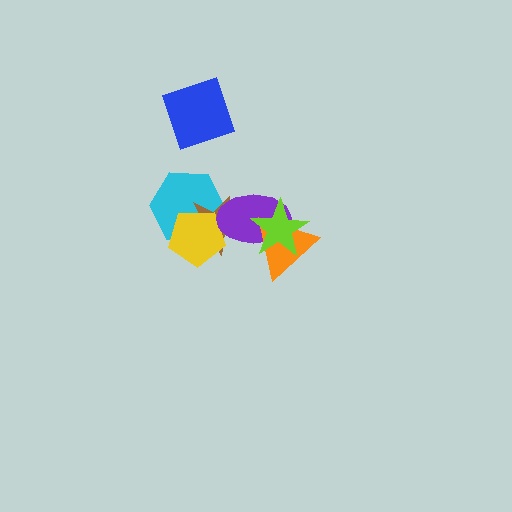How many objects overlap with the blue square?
0 objects overlap with the blue square.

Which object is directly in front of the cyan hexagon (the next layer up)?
The brown star is directly in front of the cyan hexagon.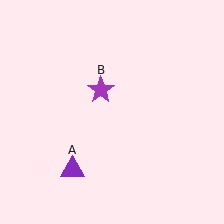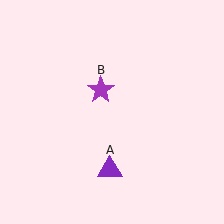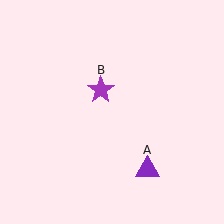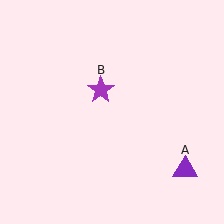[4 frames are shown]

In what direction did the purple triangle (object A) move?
The purple triangle (object A) moved right.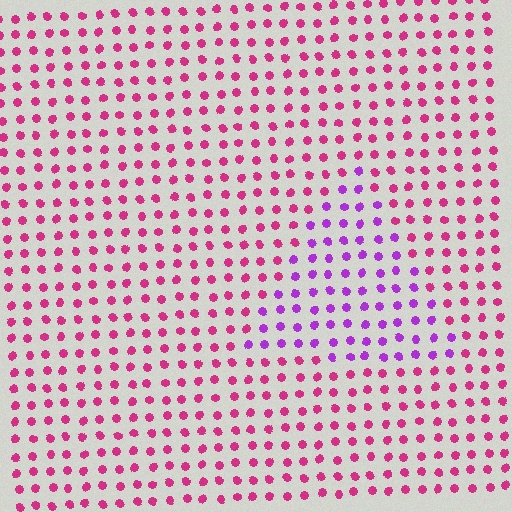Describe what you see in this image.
The image is filled with small magenta elements in a uniform arrangement. A triangle-shaped region is visible where the elements are tinted to a slightly different hue, forming a subtle color boundary.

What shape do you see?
I see a triangle.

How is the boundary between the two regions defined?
The boundary is defined purely by a slight shift in hue (about 42 degrees). Spacing, size, and orientation are identical on both sides.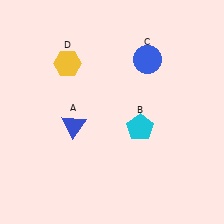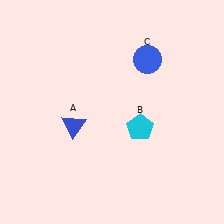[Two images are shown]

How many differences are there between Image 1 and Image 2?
There is 1 difference between the two images.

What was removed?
The yellow hexagon (D) was removed in Image 2.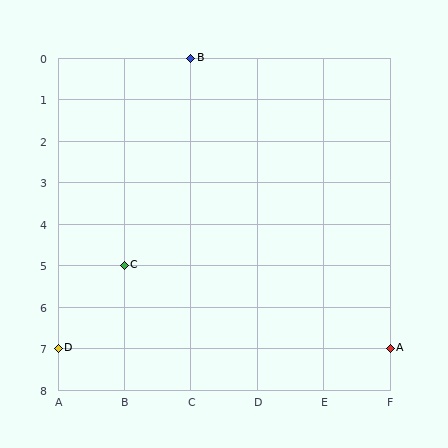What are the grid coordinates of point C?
Point C is at grid coordinates (B, 5).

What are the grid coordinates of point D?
Point D is at grid coordinates (A, 7).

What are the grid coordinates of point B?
Point B is at grid coordinates (C, 0).